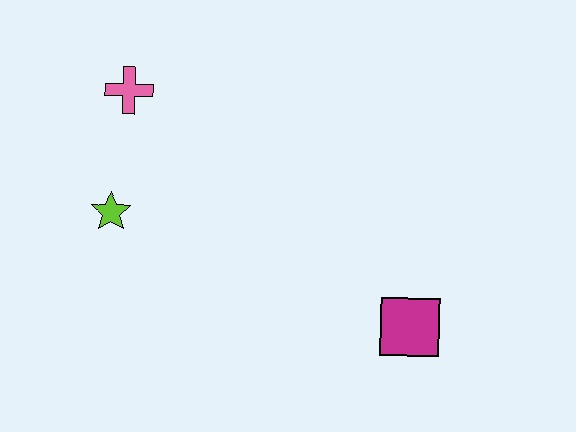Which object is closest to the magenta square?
The lime star is closest to the magenta square.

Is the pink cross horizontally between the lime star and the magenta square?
Yes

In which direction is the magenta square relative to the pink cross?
The magenta square is to the right of the pink cross.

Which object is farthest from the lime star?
The magenta square is farthest from the lime star.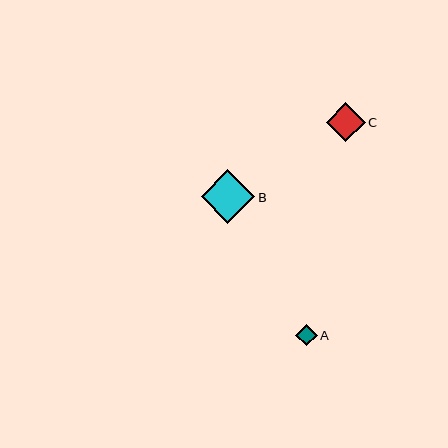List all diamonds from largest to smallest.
From largest to smallest: B, C, A.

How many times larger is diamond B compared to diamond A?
Diamond B is approximately 2.5 times the size of diamond A.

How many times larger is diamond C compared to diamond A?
Diamond C is approximately 1.8 times the size of diamond A.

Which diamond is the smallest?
Diamond A is the smallest with a size of approximately 21 pixels.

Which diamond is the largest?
Diamond B is the largest with a size of approximately 54 pixels.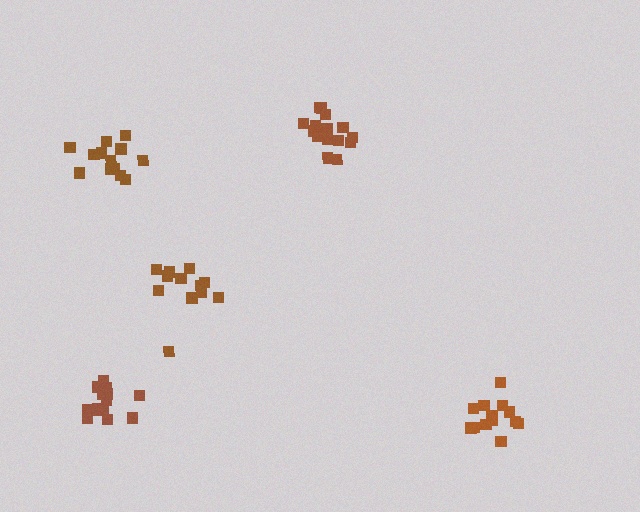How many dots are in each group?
Group 1: 16 dots, Group 2: 14 dots, Group 3: 13 dots, Group 4: 13 dots, Group 5: 14 dots (70 total).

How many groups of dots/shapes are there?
There are 5 groups.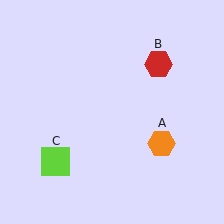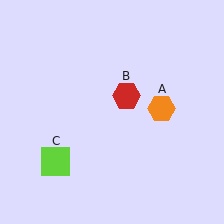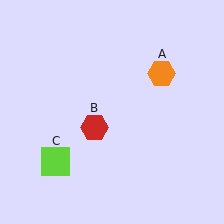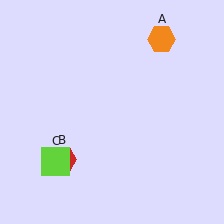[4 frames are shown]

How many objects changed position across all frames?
2 objects changed position: orange hexagon (object A), red hexagon (object B).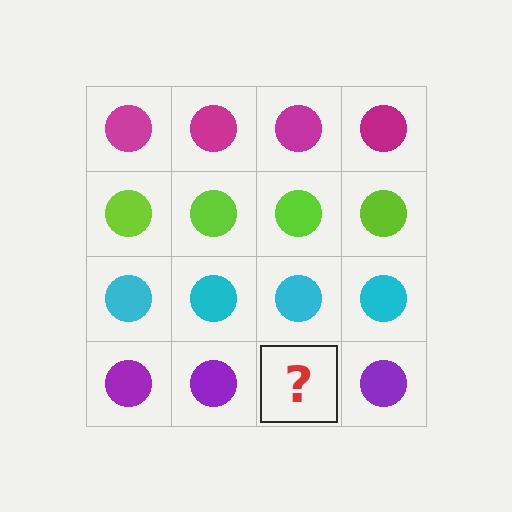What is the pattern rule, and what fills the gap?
The rule is that each row has a consistent color. The gap should be filled with a purple circle.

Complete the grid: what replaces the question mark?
The question mark should be replaced with a purple circle.